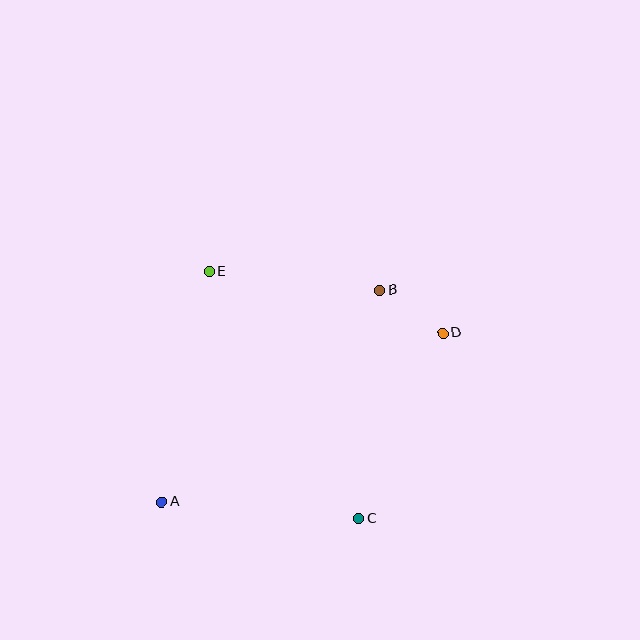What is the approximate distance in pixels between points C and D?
The distance between C and D is approximately 204 pixels.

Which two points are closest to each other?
Points B and D are closest to each other.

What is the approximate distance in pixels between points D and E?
The distance between D and E is approximately 241 pixels.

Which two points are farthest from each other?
Points A and D are farthest from each other.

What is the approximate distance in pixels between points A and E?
The distance between A and E is approximately 235 pixels.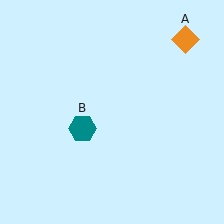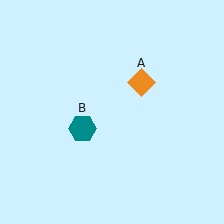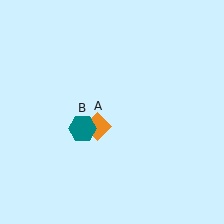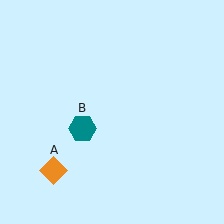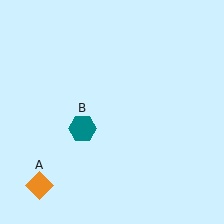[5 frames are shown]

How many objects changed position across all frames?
1 object changed position: orange diamond (object A).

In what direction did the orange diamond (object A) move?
The orange diamond (object A) moved down and to the left.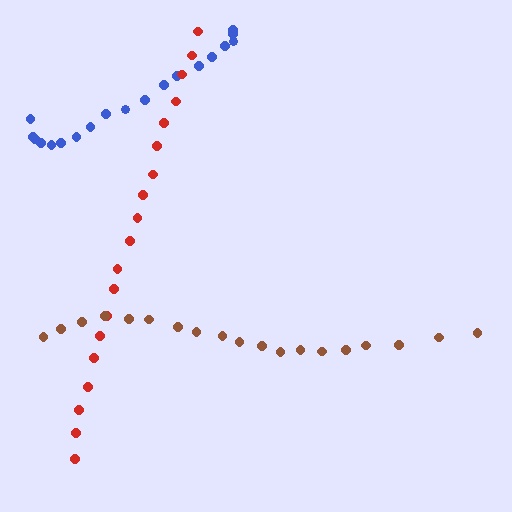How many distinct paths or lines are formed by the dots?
There are 3 distinct paths.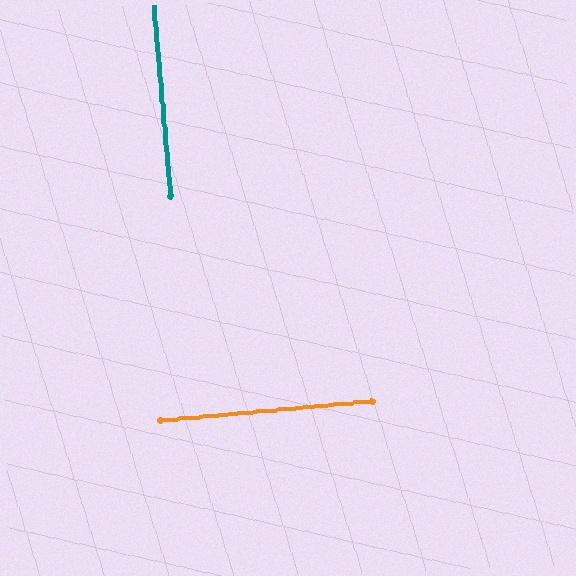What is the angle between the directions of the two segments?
Approximately 90 degrees.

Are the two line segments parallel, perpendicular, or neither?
Perpendicular — they meet at approximately 90°.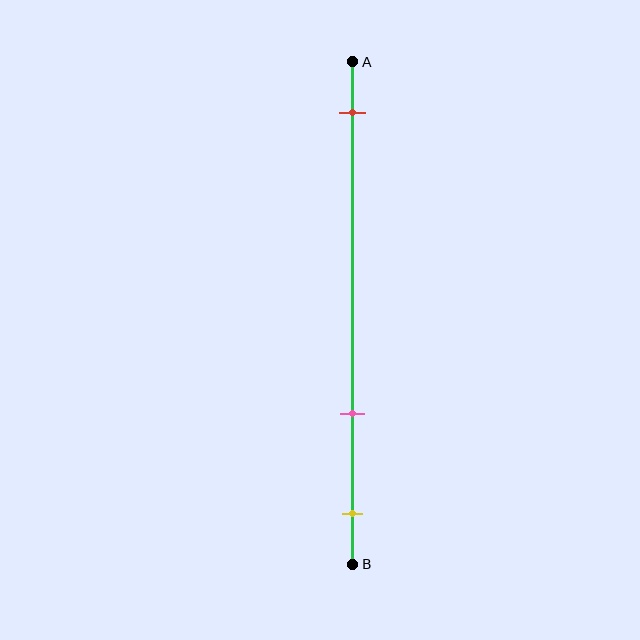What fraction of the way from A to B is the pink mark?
The pink mark is approximately 70% (0.7) of the way from A to B.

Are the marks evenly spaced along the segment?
No, the marks are not evenly spaced.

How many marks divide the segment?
There are 3 marks dividing the segment.